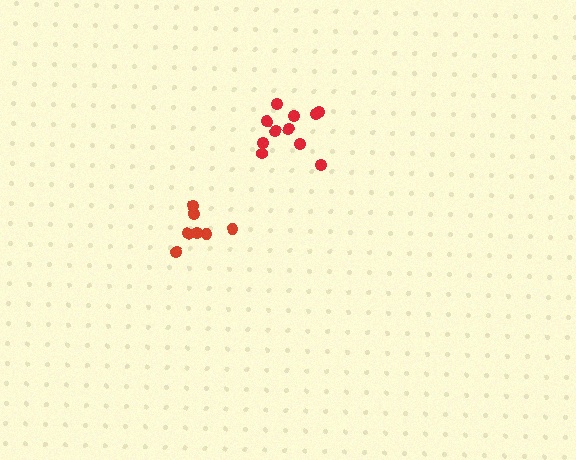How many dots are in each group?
Group 1: 7 dots, Group 2: 11 dots (18 total).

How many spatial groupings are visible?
There are 2 spatial groupings.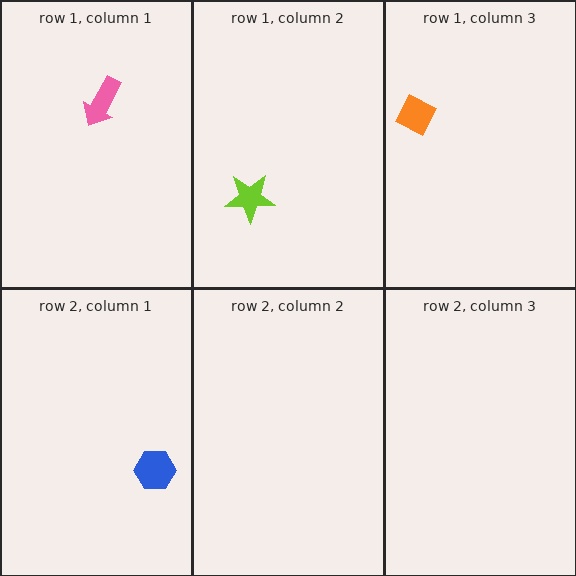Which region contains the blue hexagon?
The row 2, column 1 region.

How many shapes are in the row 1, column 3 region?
1.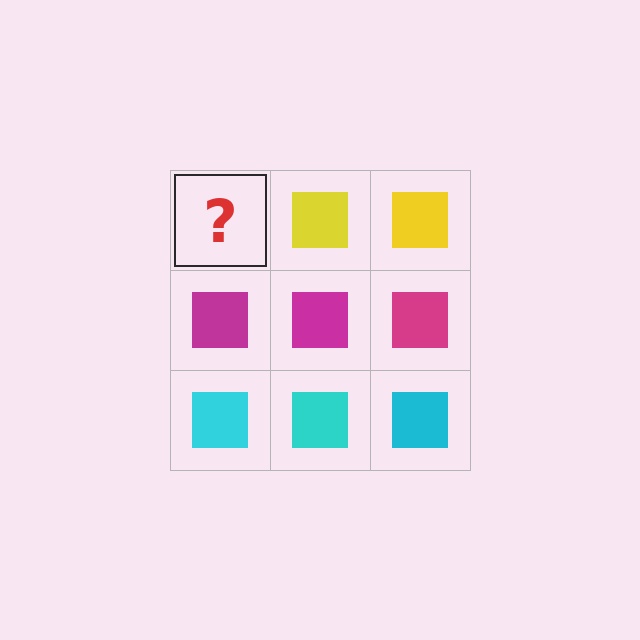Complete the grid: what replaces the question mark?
The question mark should be replaced with a yellow square.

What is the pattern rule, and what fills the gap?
The rule is that each row has a consistent color. The gap should be filled with a yellow square.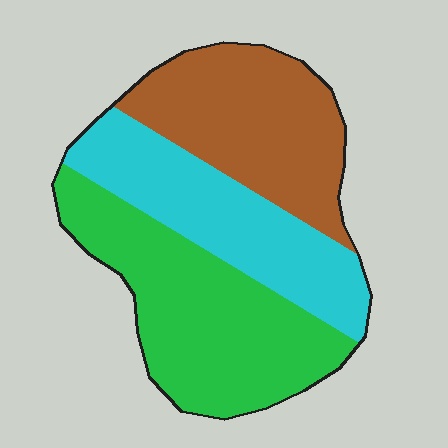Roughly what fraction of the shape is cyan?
Cyan takes up about one third (1/3) of the shape.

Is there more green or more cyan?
Green.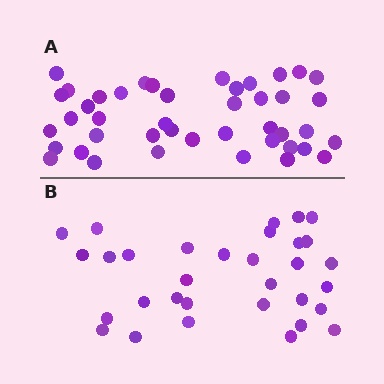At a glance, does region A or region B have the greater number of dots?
Region A (the top region) has more dots.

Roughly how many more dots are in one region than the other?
Region A has roughly 12 or so more dots than region B.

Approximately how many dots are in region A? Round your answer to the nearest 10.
About 40 dots. (The exact count is 43, which rounds to 40.)